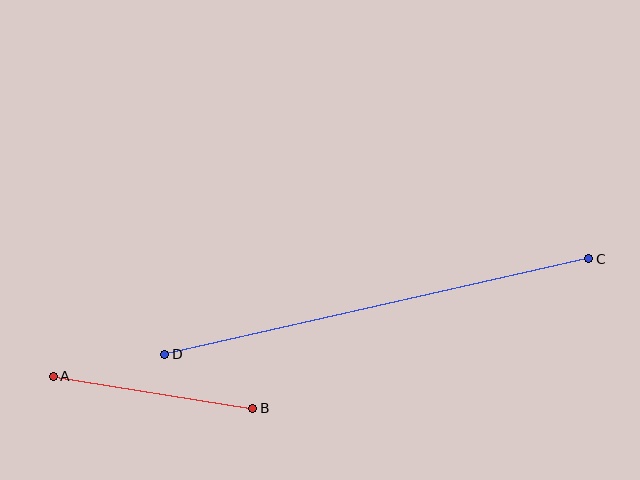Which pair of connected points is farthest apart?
Points C and D are farthest apart.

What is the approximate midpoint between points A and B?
The midpoint is at approximately (153, 392) pixels.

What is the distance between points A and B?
The distance is approximately 202 pixels.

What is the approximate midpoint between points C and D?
The midpoint is at approximately (377, 306) pixels.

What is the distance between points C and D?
The distance is approximately 434 pixels.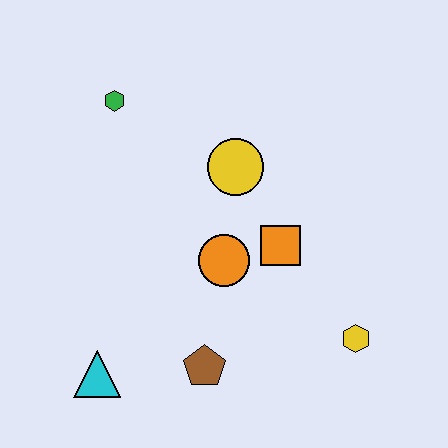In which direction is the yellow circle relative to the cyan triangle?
The yellow circle is above the cyan triangle.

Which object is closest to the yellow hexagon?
The orange square is closest to the yellow hexagon.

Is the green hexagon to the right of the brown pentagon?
No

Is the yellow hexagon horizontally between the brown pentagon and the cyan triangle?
No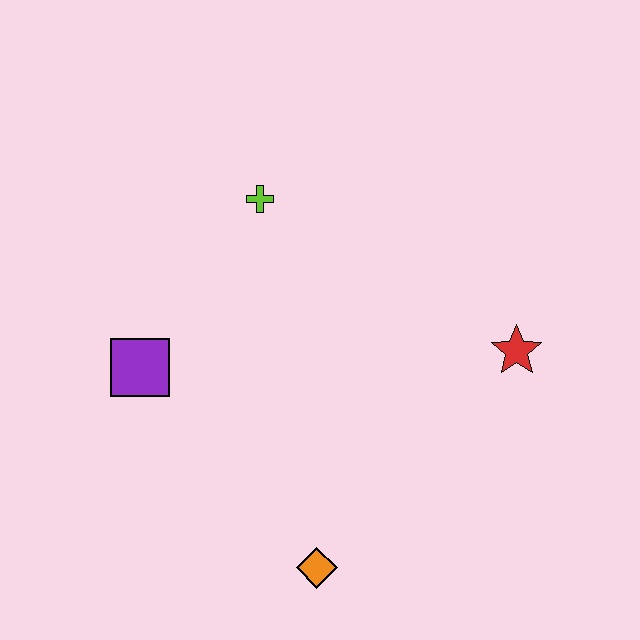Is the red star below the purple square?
No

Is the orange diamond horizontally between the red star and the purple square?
Yes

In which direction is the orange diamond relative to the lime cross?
The orange diamond is below the lime cross.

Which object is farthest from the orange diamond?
The lime cross is farthest from the orange diamond.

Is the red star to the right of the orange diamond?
Yes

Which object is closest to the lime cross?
The purple square is closest to the lime cross.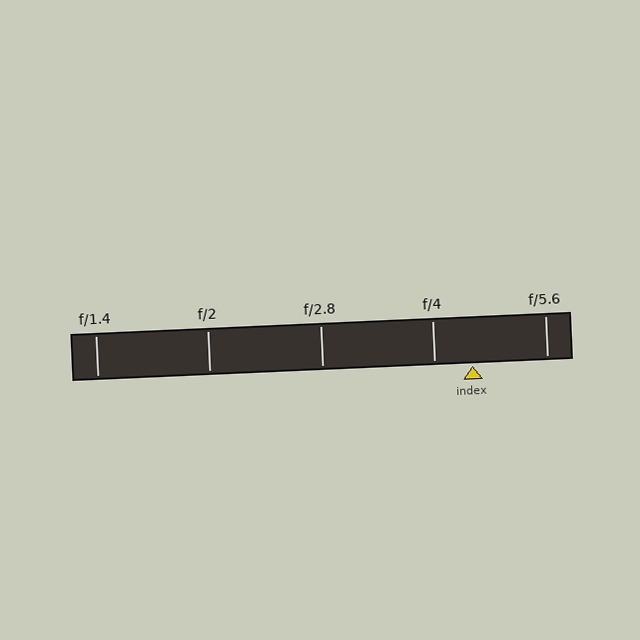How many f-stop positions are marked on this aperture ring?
There are 5 f-stop positions marked.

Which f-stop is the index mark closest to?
The index mark is closest to f/4.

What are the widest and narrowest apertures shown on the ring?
The widest aperture shown is f/1.4 and the narrowest is f/5.6.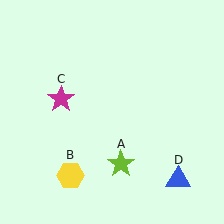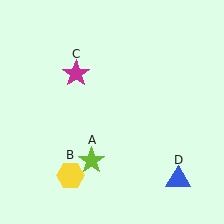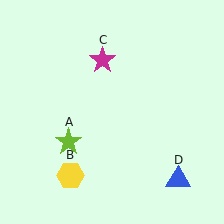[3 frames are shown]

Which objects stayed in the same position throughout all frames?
Yellow hexagon (object B) and blue triangle (object D) remained stationary.